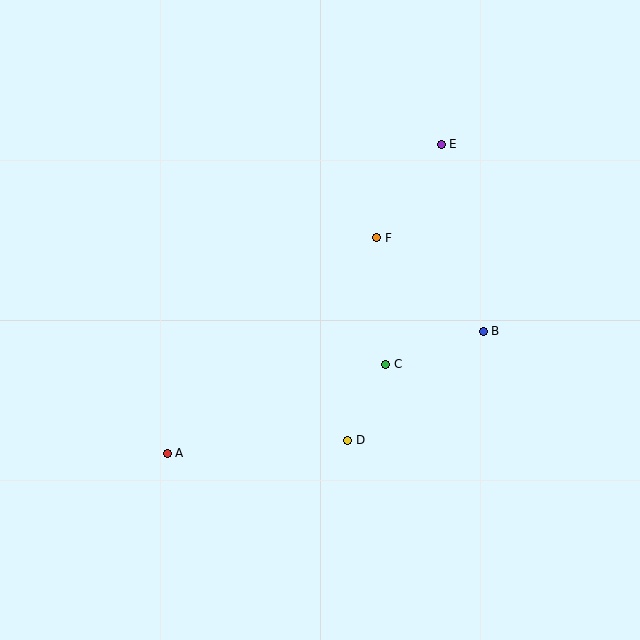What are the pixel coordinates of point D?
Point D is at (348, 440).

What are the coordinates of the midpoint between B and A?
The midpoint between B and A is at (325, 392).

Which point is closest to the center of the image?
Point C at (386, 364) is closest to the center.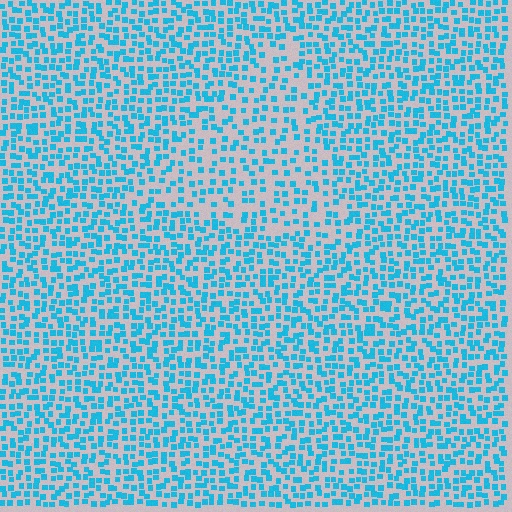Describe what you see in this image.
The image contains small cyan elements arranged at two different densities. A triangle-shaped region is visible where the elements are less densely packed than the surrounding area.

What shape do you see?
I see a triangle.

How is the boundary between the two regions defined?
The boundary is defined by a change in element density (approximately 1.7x ratio). All elements are the same color, size, and shape.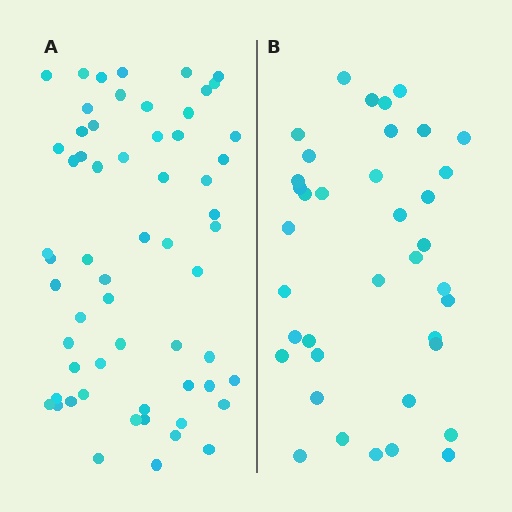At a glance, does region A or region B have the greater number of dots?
Region A (the left region) has more dots.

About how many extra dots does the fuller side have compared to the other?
Region A has approximately 20 more dots than region B.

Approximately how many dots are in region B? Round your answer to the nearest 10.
About 40 dots. (The exact count is 38, which rounds to 40.)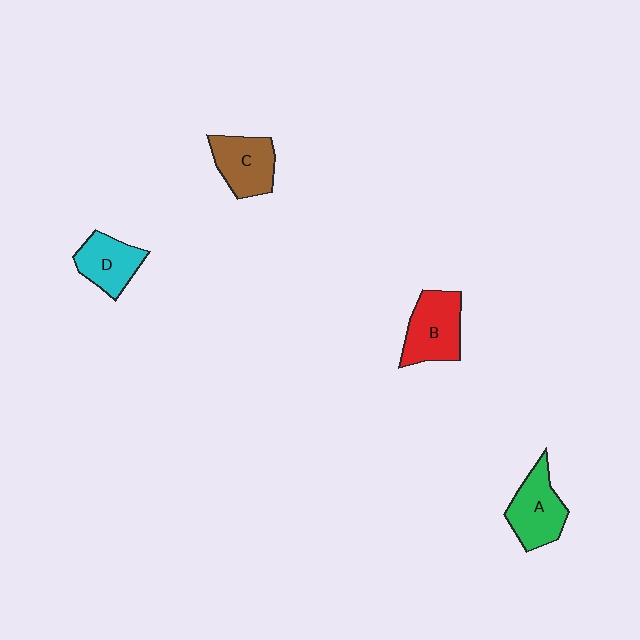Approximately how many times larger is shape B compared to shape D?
Approximately 1.3 times.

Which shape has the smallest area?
Shape D (cyan).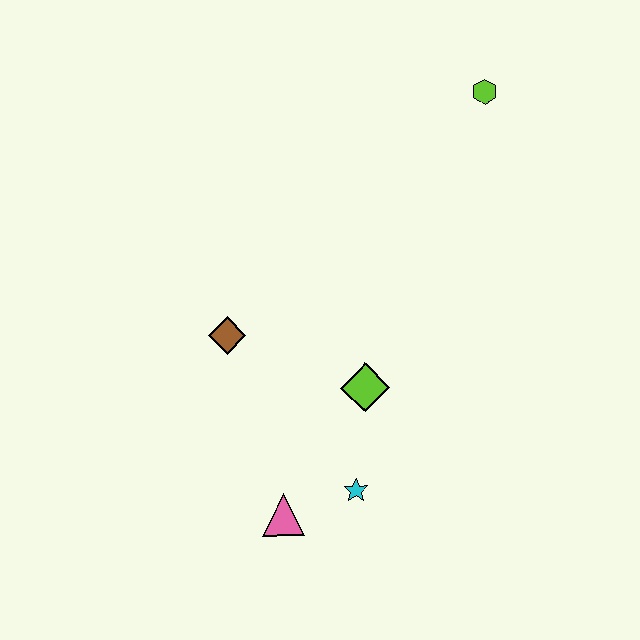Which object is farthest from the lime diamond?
The lime hexagon is farthest from the lime diamond.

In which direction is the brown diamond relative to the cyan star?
The brown diamond is above the cyan star.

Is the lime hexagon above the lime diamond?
Yes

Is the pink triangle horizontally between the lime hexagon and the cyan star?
No